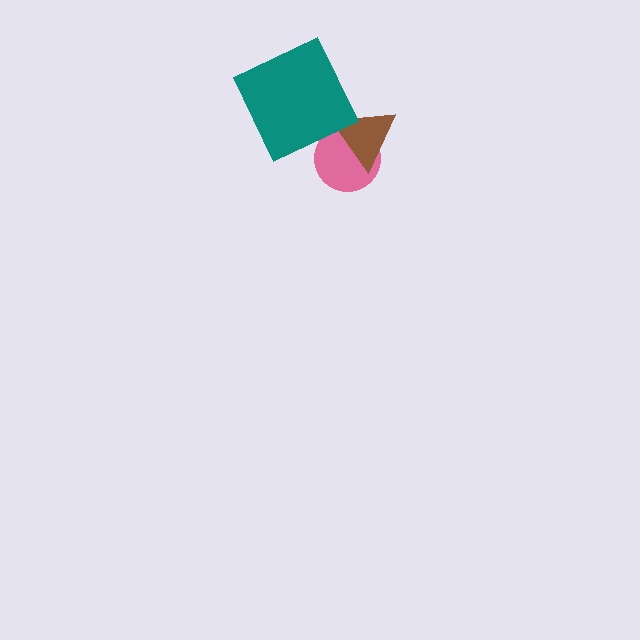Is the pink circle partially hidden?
Yes, it is partially covered by another shape.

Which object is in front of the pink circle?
The brown triangle is in front of the pink circle.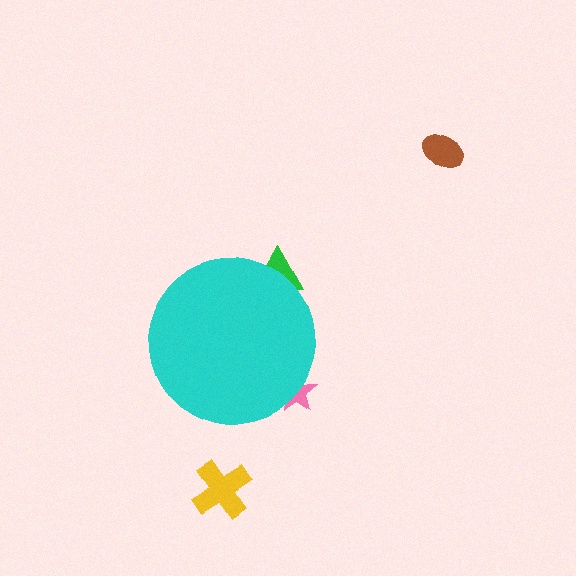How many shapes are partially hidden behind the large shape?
2 shapes are partially hidden.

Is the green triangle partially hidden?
Yes, the green triangle is partially hidden behind the cyan circle.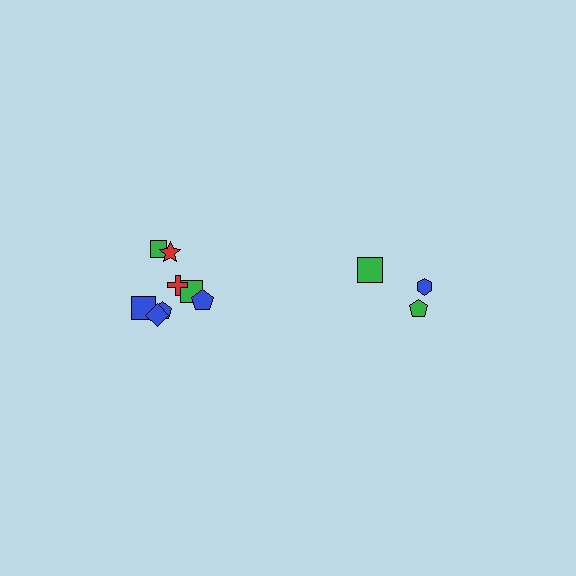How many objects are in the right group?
There are 3 objects.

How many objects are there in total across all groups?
There are 11 objects.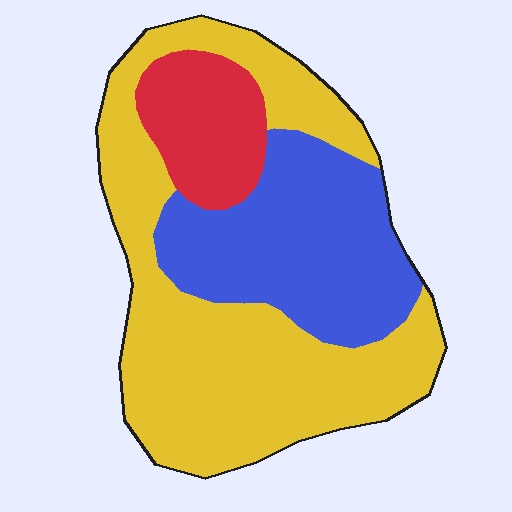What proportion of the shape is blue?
Blue takes up about one third (1/3) of the shape.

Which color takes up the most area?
Yellow, at roughly 55%.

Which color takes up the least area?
Red, at roughly 15%.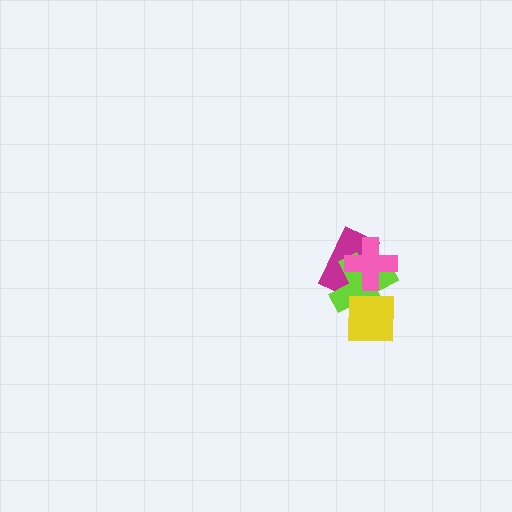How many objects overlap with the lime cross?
3 objects overlap with the lime cross.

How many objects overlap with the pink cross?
2 objects overlap with the pink cross.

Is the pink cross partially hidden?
No, no other shape covers it.